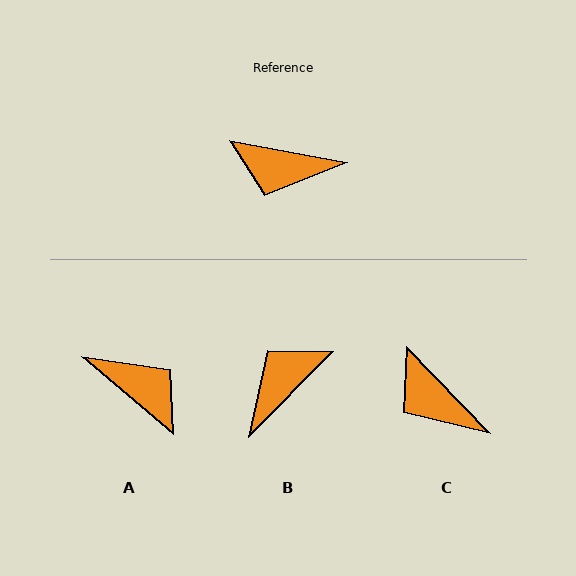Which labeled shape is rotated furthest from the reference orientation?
A, about 150 degrees away.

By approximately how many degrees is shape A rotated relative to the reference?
Approximately 150 degrees counter-clockwise.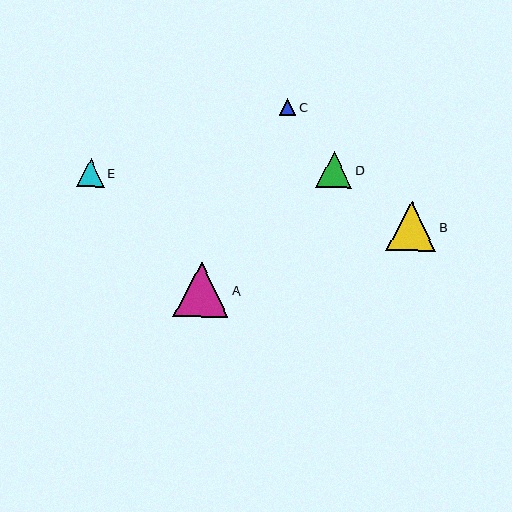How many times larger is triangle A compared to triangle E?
Triangle A is approximately 2.0 times the size of triangle E.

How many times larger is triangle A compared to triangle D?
Triangle A is approximately 1.5 times the size of triangle D.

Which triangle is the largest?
Triangle A is the largest with a size of approximately 55 pixels.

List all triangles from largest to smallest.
From largest to smallest: A, B, D, E, C.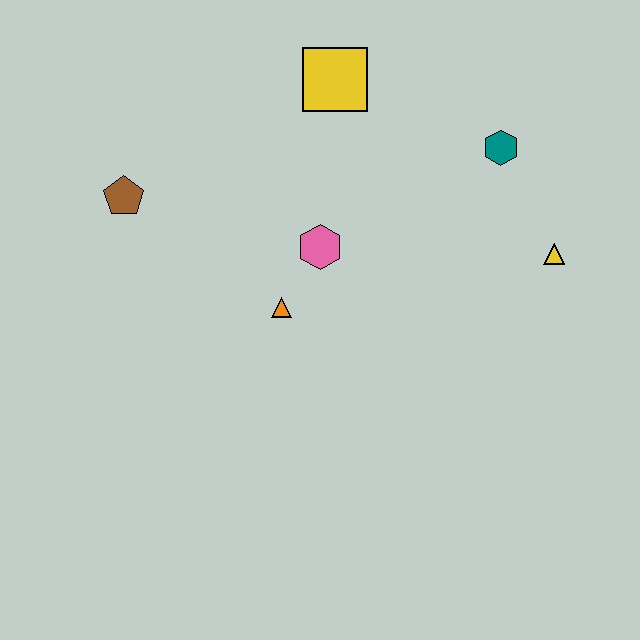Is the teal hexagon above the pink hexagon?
Yes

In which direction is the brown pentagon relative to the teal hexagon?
The brown pentagon is to the left of the teal hexagon.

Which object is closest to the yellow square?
The pink hexagon is closest to the yellow square.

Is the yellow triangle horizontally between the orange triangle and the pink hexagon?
No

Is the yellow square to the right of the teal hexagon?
No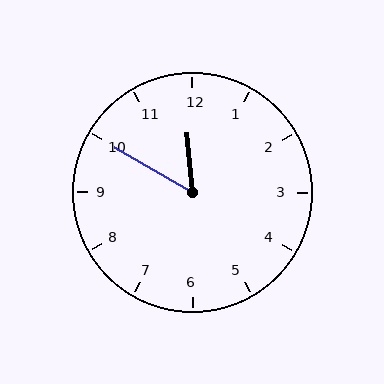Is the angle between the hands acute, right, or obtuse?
It is acute.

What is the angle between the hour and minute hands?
Approximately 55 degrees.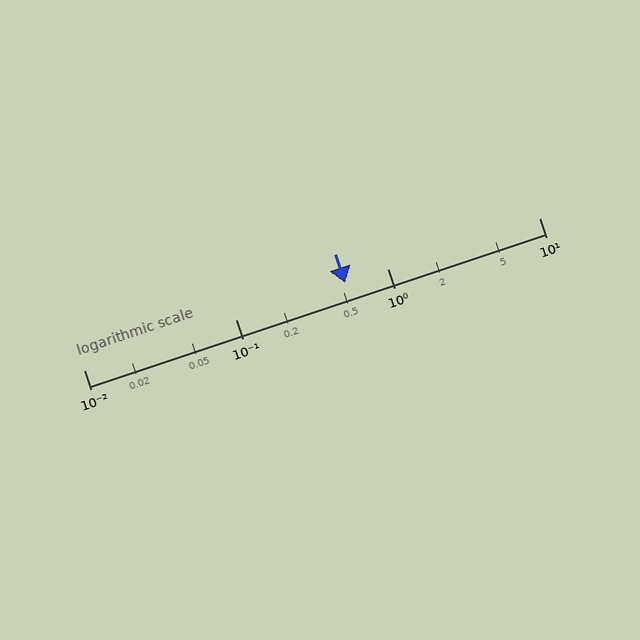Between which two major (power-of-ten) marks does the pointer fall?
The pointer is between 0.1 and 1.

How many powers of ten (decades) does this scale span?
The scale spans 3 decades, from 0.01 to 10.